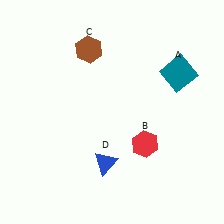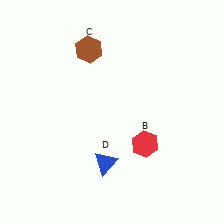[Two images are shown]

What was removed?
The teal square (A) was removed in Image 2.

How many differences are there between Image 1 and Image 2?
There is 1 difference between the two images.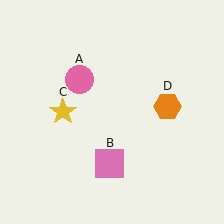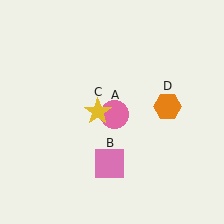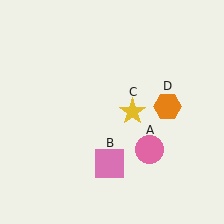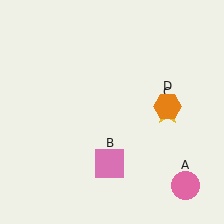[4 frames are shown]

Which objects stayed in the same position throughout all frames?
Pink square (object B) and orange hexagon (object D) remained stationary.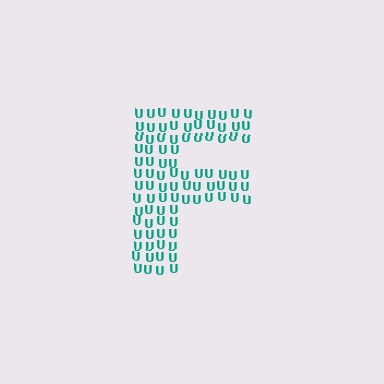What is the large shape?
The large shape is the letter F.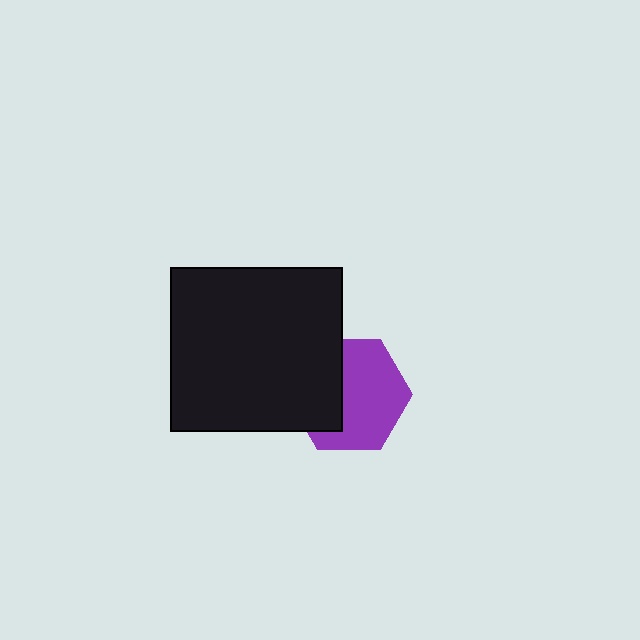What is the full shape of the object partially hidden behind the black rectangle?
The partially hidden object is a purple hexagon.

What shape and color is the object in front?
The object in front is a black rectangle.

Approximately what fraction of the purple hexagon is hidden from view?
Roughly 39% of the purple hexagon is hidden behind the black rectangle.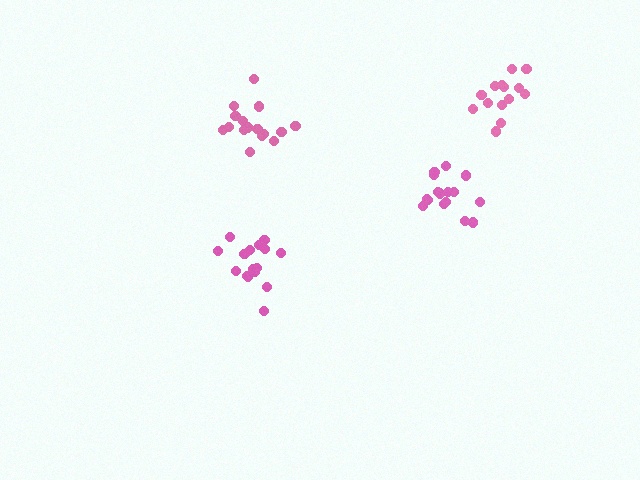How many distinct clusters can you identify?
There are 4 distinct clusters.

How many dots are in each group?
Group 1: 16 dots, Group 2: 14 dots, Group 3: 16 dots, Group 4: 16 dots (62 total).